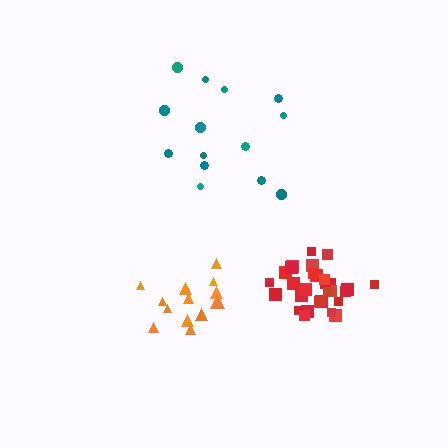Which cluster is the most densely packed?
Red.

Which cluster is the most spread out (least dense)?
Teal.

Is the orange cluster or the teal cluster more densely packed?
Orange.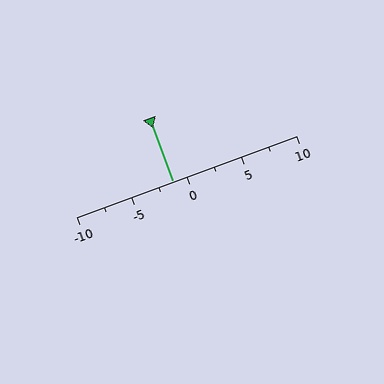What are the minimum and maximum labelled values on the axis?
The axis runs from -10 to 10.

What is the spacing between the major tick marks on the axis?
The major ticks are spaced 5 apart.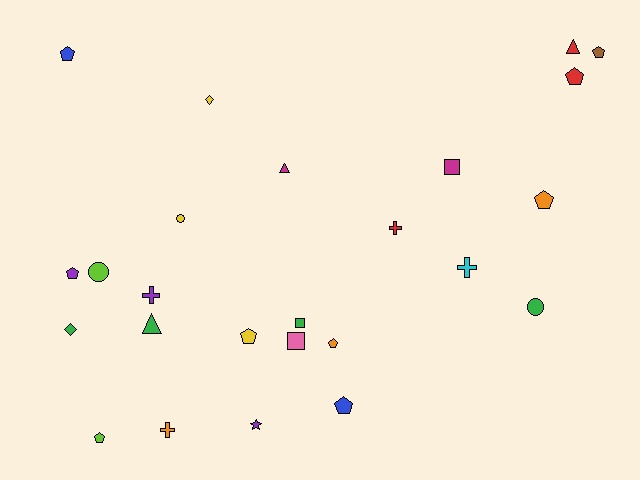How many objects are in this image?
There are 25 objects.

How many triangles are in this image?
There are 3 triangles.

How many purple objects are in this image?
There are 3 purple objects.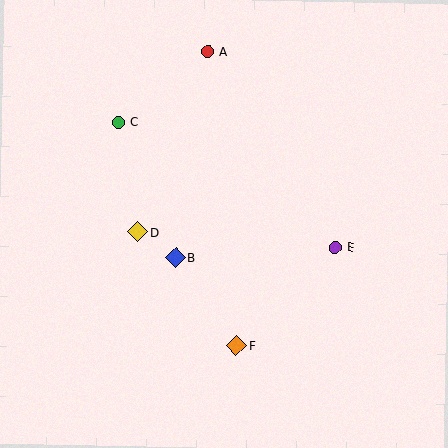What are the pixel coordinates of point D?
Point D is at (138, 232).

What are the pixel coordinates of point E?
Point E is at (335, 247).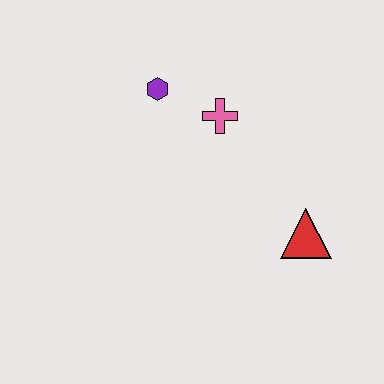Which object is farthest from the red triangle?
The purple hexagon is farthest from the red triangle.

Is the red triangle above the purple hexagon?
No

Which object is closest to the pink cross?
The purple hexagon is closest to the pink cross.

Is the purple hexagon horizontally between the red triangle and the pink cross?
No